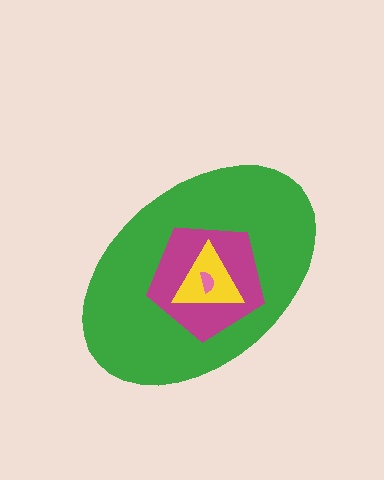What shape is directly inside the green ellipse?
The magenta pentagon.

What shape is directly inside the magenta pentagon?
The yellow triangle.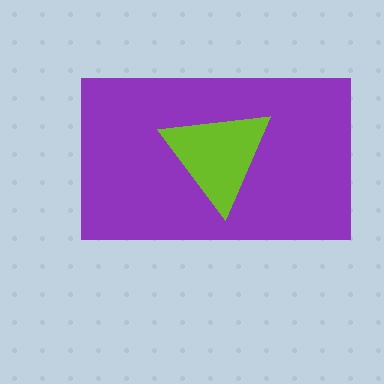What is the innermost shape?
The lime triangle.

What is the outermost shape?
The purple rectangle.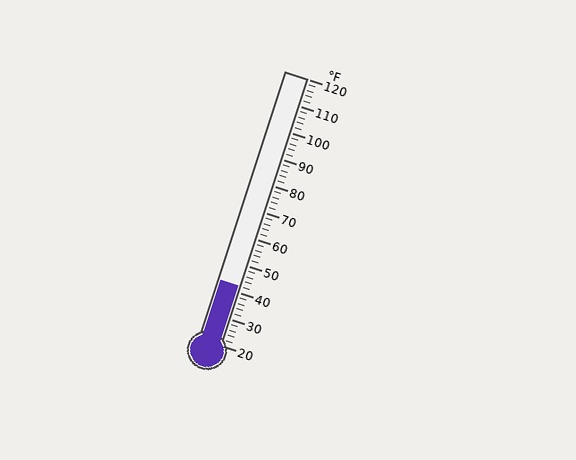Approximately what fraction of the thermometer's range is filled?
The thermometer is filled to approximately 20% of its range.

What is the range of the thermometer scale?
The thermometer scale ranges from 20°F to 120°F.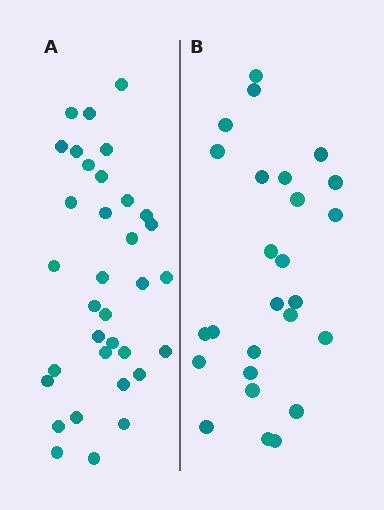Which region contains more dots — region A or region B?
Region A (the left region) has more dots.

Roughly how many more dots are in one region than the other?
Region A has roughly 8 or so more dots than region B.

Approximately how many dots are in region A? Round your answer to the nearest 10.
About 30 dots. (The exact count is 34, which rounds to 30.)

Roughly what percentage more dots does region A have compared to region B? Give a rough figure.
About 30% more.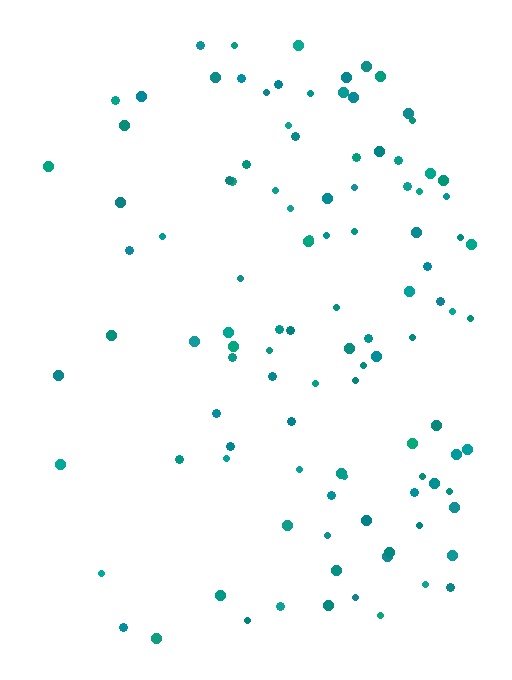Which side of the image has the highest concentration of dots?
The right.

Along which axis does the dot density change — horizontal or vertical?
Horizontal.